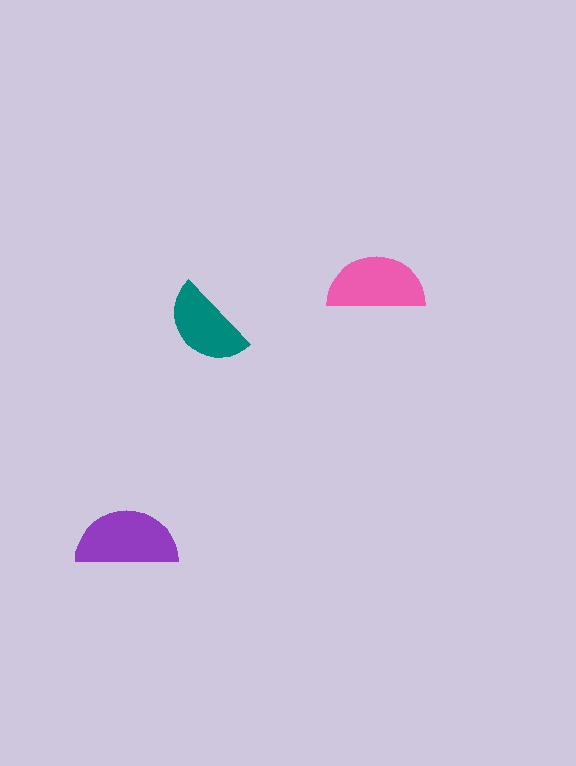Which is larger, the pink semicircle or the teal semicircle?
The pink one.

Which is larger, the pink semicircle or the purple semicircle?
The purple one.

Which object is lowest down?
The purple semicircle is bottommost.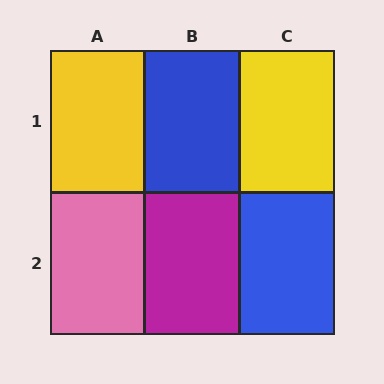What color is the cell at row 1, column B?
Blue.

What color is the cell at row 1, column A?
Yellow.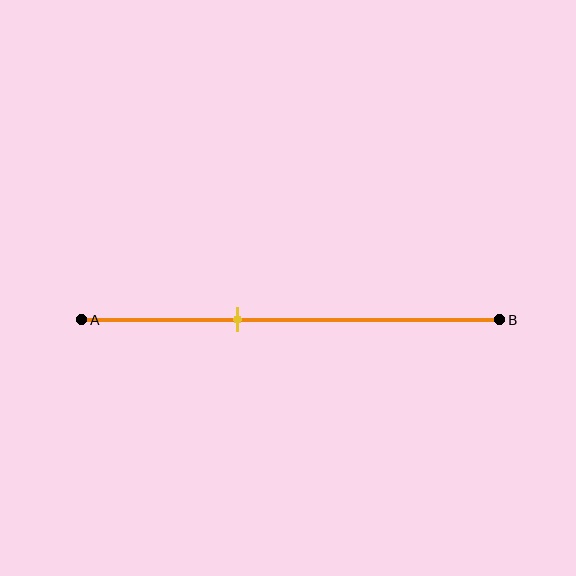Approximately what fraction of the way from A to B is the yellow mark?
The yellow mark is approximately 35% of the way from A to B.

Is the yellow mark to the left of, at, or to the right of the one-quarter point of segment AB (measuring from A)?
The yellow mark is to the right of the one-quarter point of segment AB.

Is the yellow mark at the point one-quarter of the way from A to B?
No, the mark is at about 35% from A, not at the 25% one-quarter point.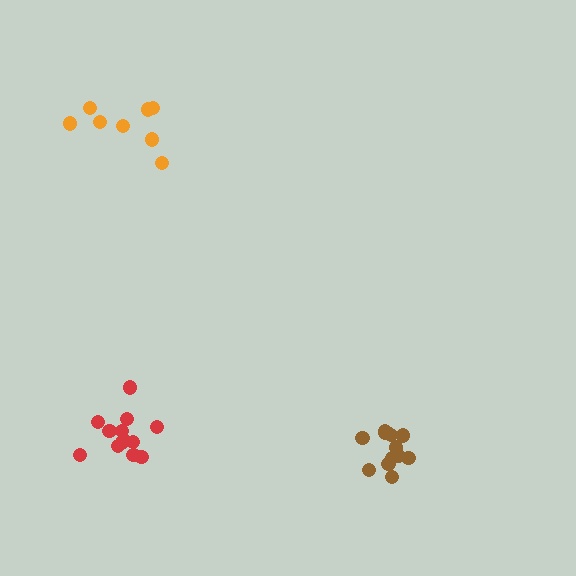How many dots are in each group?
Group 1: 8 dots, Group 2: 13 dots, Group 3: 13 dots (34 total).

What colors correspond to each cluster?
The clusters are colored: orange, red, brown.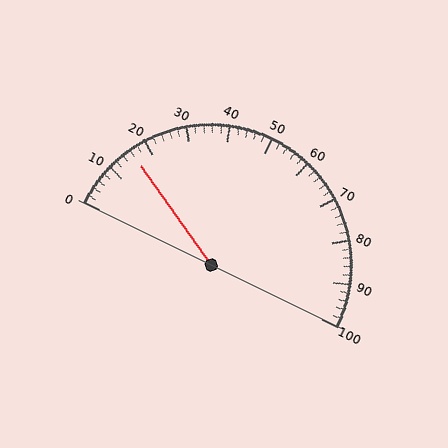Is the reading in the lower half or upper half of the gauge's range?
The reading is in the lower half of the range (0 to 100).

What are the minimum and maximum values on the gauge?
The gauge ranges from 0 to 100.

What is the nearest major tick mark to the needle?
The nearest major tick mark is 20.